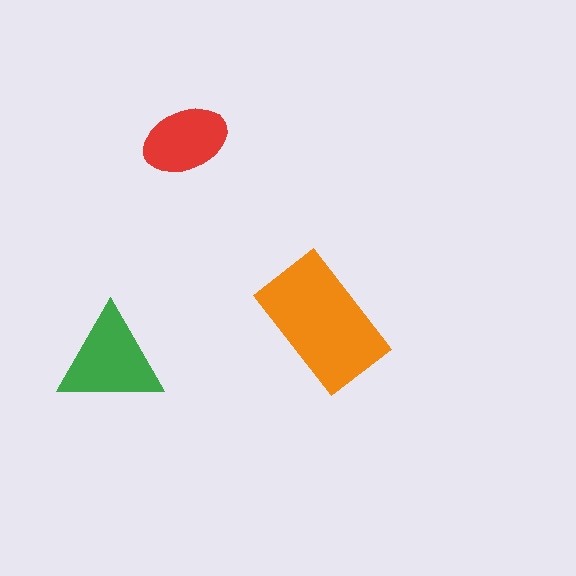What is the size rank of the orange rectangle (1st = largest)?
1st.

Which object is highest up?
The red ellipse is topmost.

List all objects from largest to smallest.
The orange rectangle, the green triangle, the red ellipse.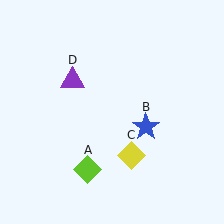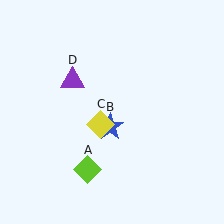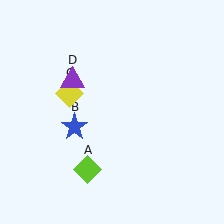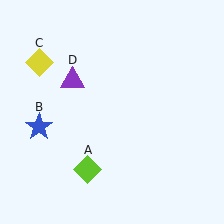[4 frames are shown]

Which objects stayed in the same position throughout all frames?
Lime diamond (object A) and purple triangle (object D) remained stationary.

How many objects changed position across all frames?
2 objects changed position: blue star (object B), yellow diamond (object C).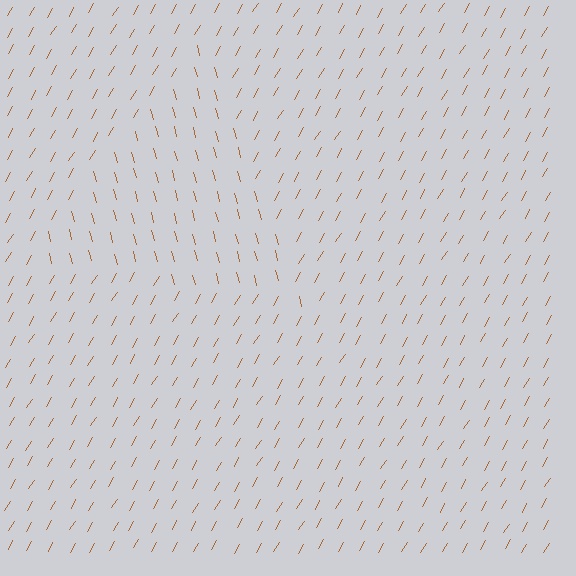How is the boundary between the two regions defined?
The boundary is defined purely by a change in line orientation (approximately 45 degrees difference). All lines are the same color and thickness.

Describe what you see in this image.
The image is filled with small brown line segments. A triangle region in the image has lines oriented differently from the surrounding lines, creating a visible texture boundary.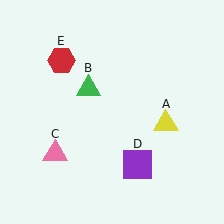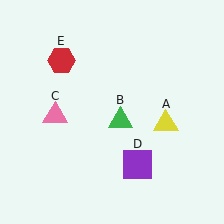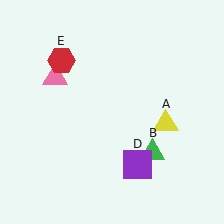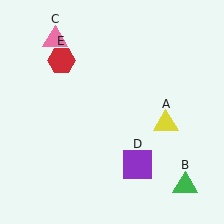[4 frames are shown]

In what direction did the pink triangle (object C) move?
The pink triangle (object C) moved up.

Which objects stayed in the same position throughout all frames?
Yellow triangle (object A) and purple square (object D) and red hexagon (object E) remained stationary.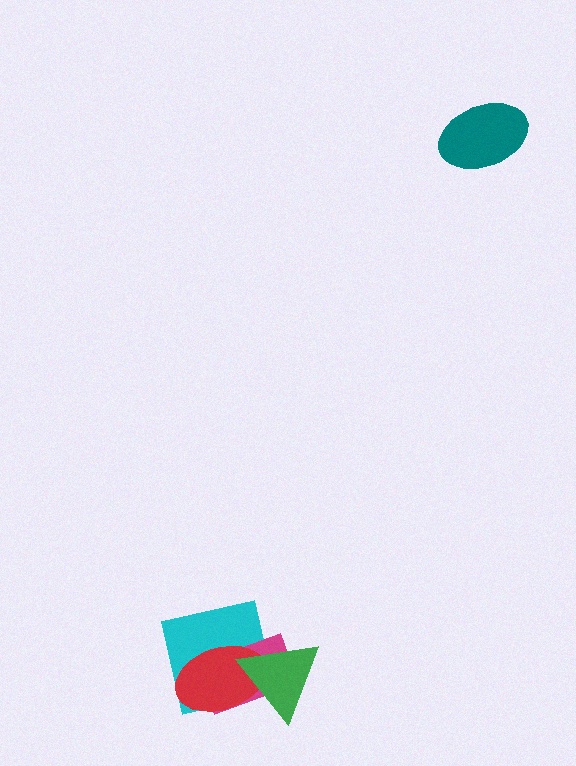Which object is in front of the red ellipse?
The green triangle is in front of the red ellipse.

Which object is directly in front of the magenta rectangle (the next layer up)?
The red ellipse is directly in front of the magenta rectangle.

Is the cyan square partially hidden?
Yes, it is partially covered by another shape.